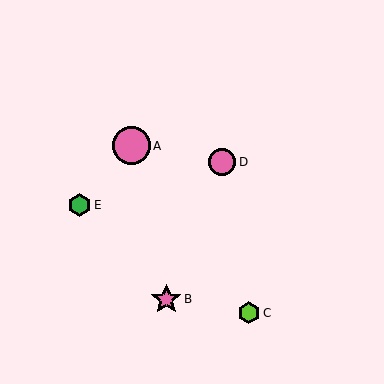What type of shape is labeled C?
Shape C is a lime hexagon.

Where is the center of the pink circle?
The center of the pink circle is at (222, 162).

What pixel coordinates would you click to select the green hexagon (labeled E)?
Click at (79, 205) to select the green hexagon E.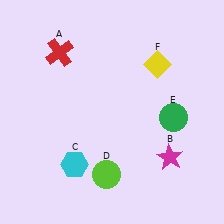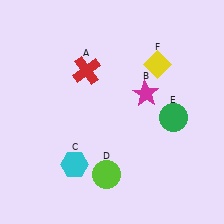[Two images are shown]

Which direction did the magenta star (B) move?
The magenta star (B) moved up.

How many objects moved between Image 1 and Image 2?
2 objects moved between the two images.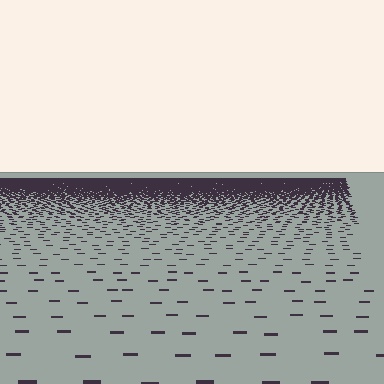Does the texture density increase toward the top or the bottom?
Density increases toward the top.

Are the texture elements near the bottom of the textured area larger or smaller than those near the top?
Larger. Near the bottom, elements are closer to the viewer and appear at a bigger on-screen size.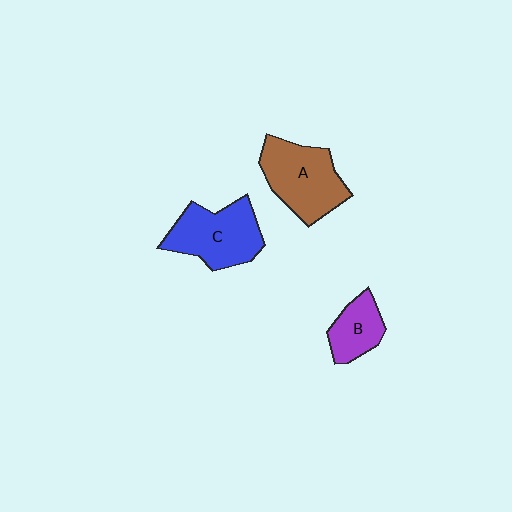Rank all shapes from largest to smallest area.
From largest to smallest: A (brown), C (blue), B (purple).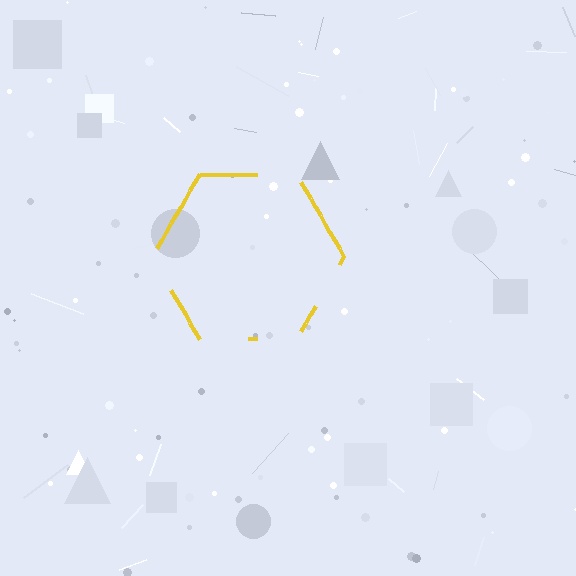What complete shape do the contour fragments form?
The contour fragments form a hexagon.